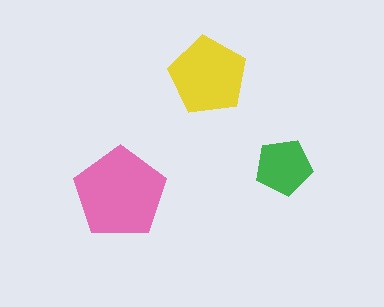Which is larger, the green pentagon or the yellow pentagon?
The yellow one.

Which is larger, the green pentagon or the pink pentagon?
The pink one.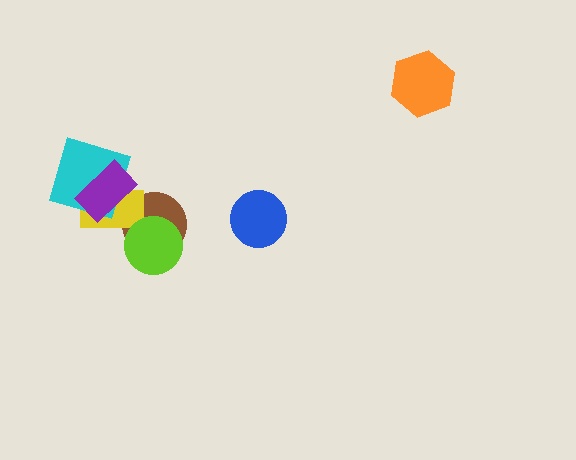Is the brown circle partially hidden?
Yes, it is partially covered by another shape.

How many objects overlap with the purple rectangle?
2 objects overlap with the purple rectangle.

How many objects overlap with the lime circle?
1 object overlaps with the lime circle.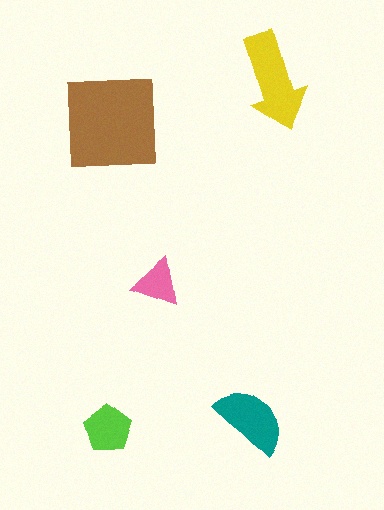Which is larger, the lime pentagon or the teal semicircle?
The teal semicircle.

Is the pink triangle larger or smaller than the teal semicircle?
Smaller.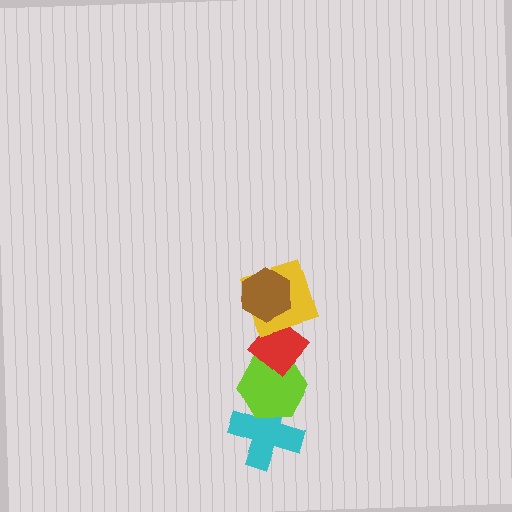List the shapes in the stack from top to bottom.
From top to bottom: the brown hexagon, the yellow square, the red diamond, the lime hexagon, the cyan cross.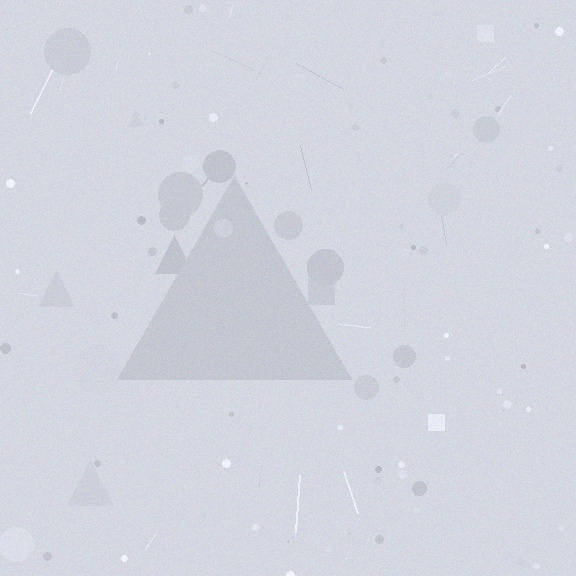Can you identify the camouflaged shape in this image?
The camouflaged shape is a triangle.